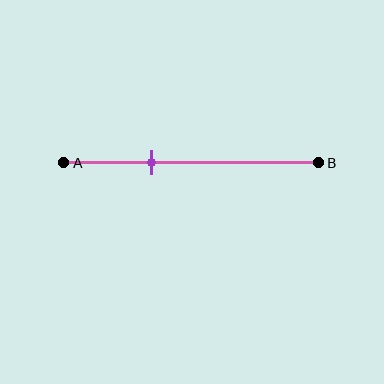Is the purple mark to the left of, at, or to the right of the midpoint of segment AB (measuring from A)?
The purple mark is to the left of the midpoint of segment AB.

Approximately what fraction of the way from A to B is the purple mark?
The purple mark is approximately 35% of the way from A to B.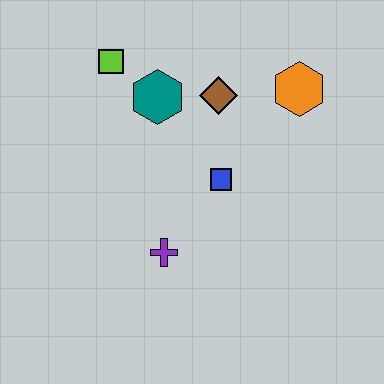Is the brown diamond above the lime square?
No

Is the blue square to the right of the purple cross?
Yes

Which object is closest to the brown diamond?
The teal hexagon is closest to the brown diamond.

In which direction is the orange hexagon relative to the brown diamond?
The orange hexagon is to the right of the brown diamond.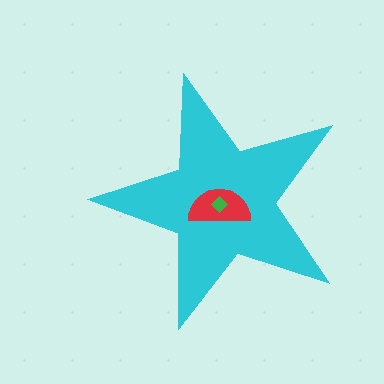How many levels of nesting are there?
3.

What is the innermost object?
The green diamond.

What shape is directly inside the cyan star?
The red semicircle.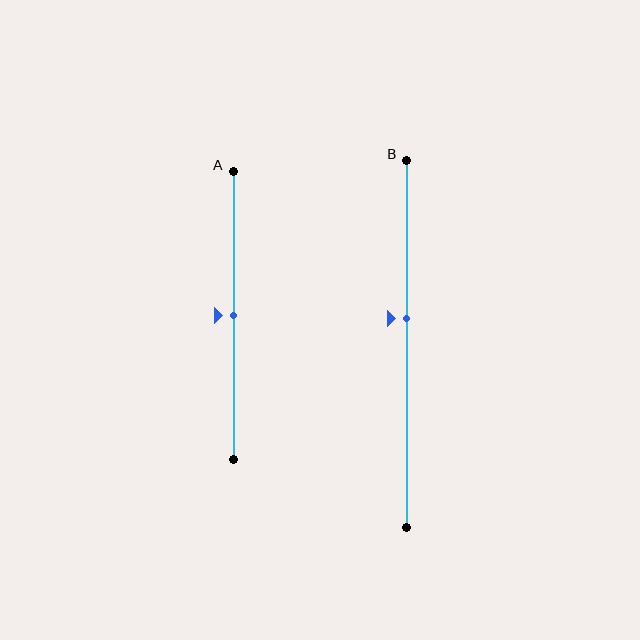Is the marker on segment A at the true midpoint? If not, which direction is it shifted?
Yes, the marker on segment A is at the true midpoint.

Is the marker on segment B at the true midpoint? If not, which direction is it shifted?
No, the marker on segment B is shifted upward by about 7% of the segment length.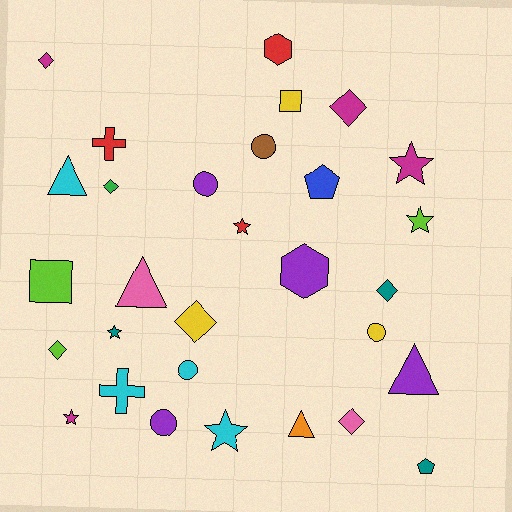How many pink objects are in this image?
There are 2 pink objects.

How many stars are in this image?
There are 6 stars.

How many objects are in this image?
There are 30 objects.